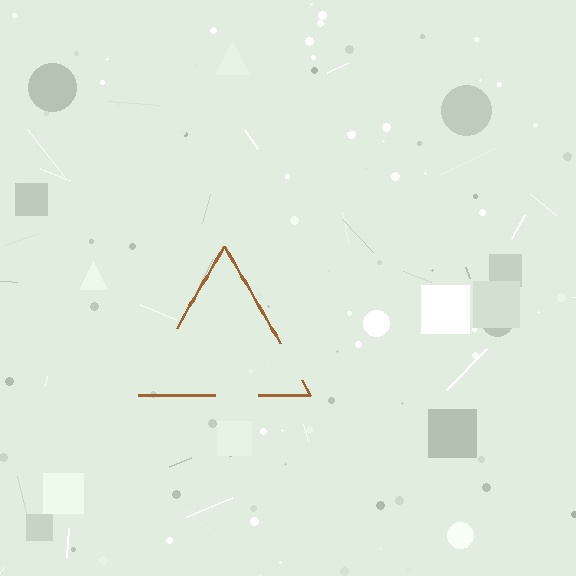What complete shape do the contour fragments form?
The contour fragments form a triangle.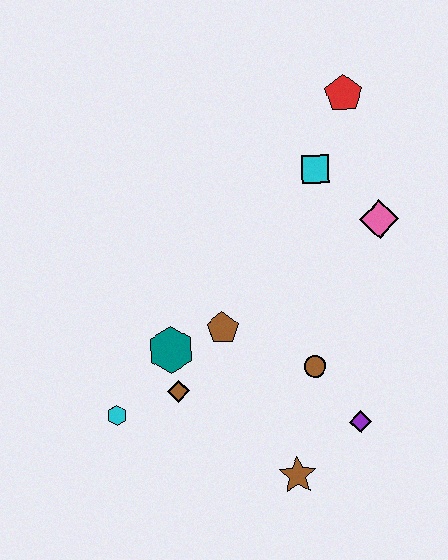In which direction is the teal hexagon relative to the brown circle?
The teal hexagon is to the left of the brown circle.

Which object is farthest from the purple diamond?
The red pentagon is farthest from the purple diamond.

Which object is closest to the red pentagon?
The cyan square is closest to the red pentagon.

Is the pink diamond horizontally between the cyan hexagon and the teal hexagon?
No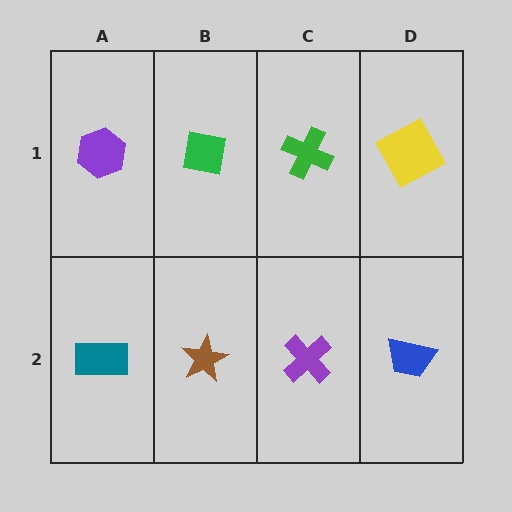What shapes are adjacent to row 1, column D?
A blue trapezoid (row 2, column D), a green cross (row 1, column C).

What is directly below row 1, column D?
A blue trapezoid.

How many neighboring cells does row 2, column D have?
2.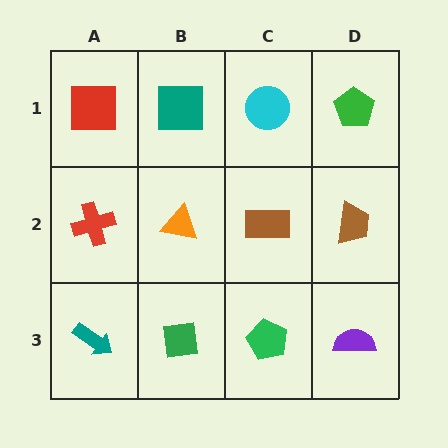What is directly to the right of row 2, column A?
An orange triangle.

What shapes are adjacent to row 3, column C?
A brown rectangle (row 2, column C), a green square (row 3, column B), a purple semicircle (row 3, column D).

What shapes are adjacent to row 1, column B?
An orange triangle (row 2, column B), a red square (row 1, column A), a cyan circle (row 1, column C).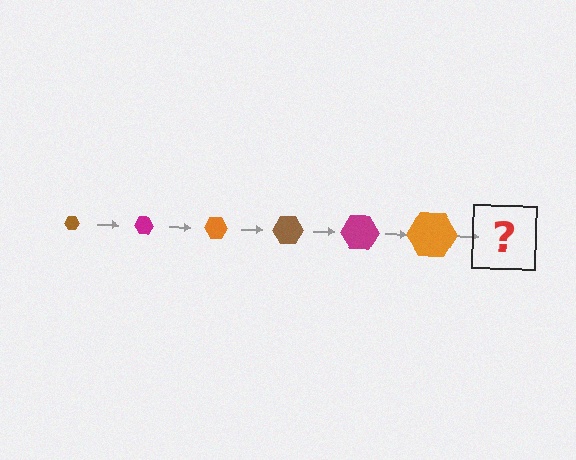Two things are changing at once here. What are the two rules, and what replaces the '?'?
The two rules are that the hexagon grows larger each step and the color cycles through brown, magenta, and orange. The '?' should be a brown hexagon, larger than the previous one.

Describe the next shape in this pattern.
It should be a brown hexagon, larger than the previous one.